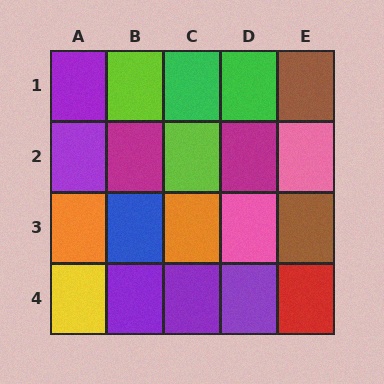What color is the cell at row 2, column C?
Lime.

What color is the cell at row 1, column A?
Purple.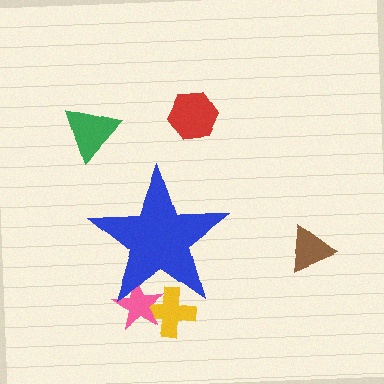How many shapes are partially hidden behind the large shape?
2 shapes are partially hidden.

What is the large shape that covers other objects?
A blue star.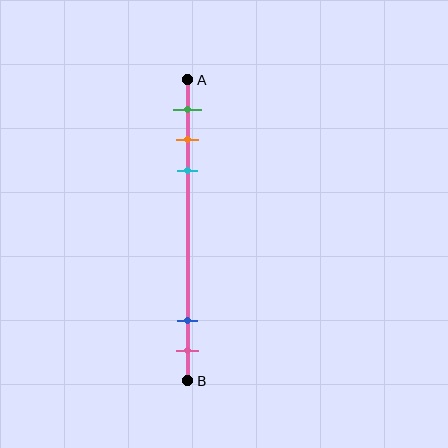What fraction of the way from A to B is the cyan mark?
The cyan mark is approximately 30% (0.3) of the way from A to B.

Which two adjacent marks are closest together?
The orange and cyan marks are the closest adjacent pair.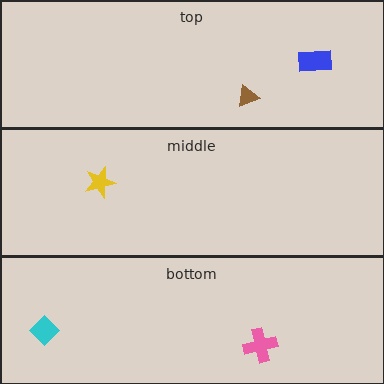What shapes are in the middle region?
The yellow star.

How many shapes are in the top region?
2.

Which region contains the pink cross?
The bottom region.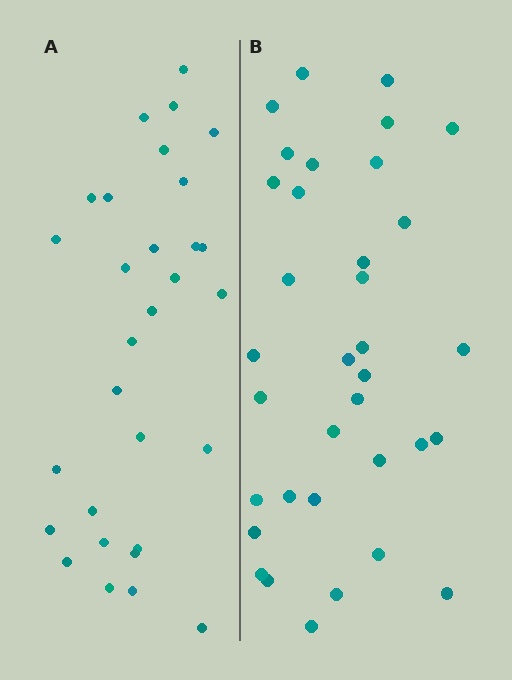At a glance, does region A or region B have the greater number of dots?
Region B (the right region) has more dots.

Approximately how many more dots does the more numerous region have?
Region B has about 5 more dots than region A.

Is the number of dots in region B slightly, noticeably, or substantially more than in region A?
Region B has only slightly more — the two regions are fairly close. The ratio is roughly 1.2 to 1.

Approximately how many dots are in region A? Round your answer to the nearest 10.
About 30 dots.